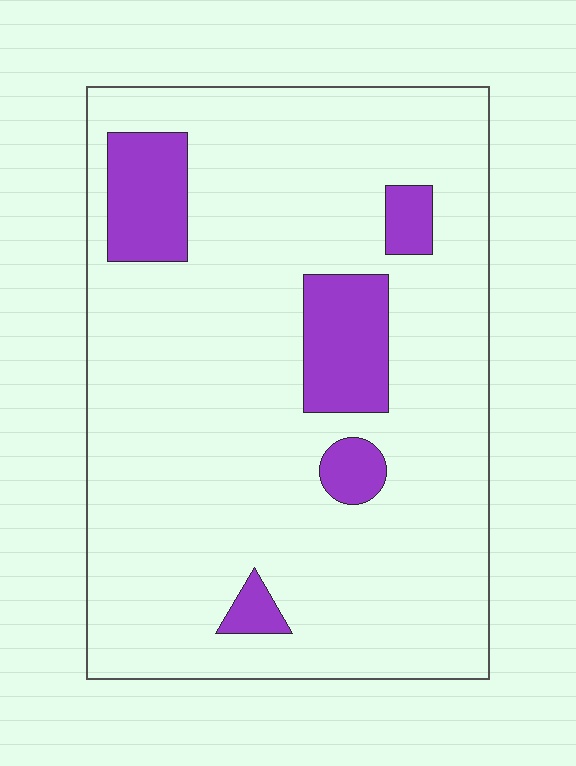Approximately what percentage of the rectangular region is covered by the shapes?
Approximately 15%.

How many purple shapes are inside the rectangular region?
5.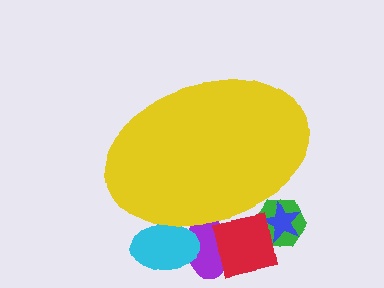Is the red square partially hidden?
Yes, the red square is partially hidden behind the yellow ellipse.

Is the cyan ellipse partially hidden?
Yes, the cyan ellipse is partially hidden behind the yellow ellipse.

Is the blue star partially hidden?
Yes, the blue star is partially hidden behind the yellow ellipse.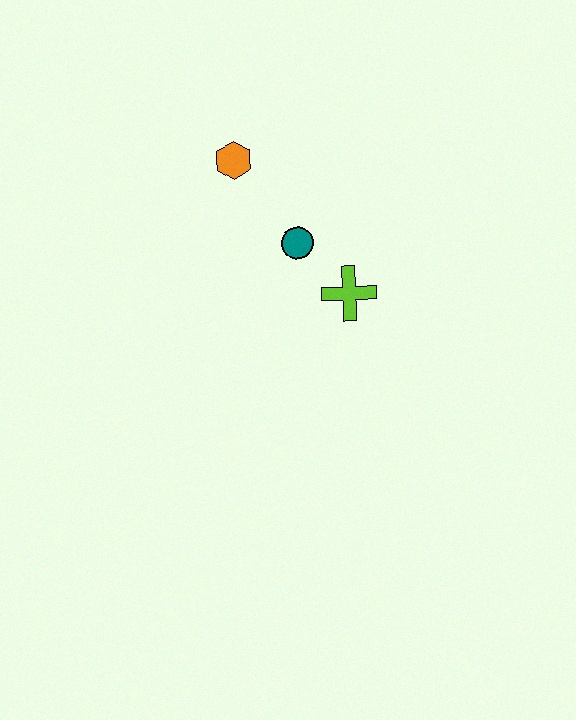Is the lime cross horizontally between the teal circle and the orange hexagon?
No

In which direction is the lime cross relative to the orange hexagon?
The lime cross is below the orange hexagon.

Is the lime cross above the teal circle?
No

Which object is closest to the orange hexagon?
The teal circle is closest to the orange hexagon.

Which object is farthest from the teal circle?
The orange hexagon is farthest from the teal circle.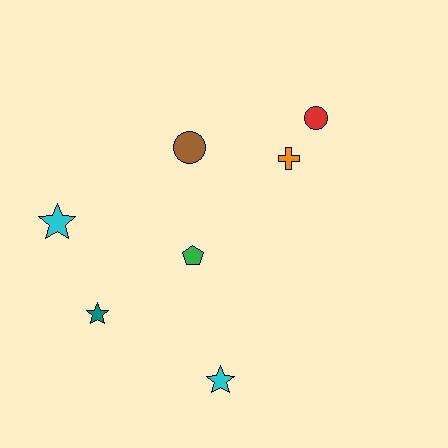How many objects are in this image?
There are 7 objects.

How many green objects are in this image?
There is 1 green object.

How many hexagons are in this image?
There are no hexagons.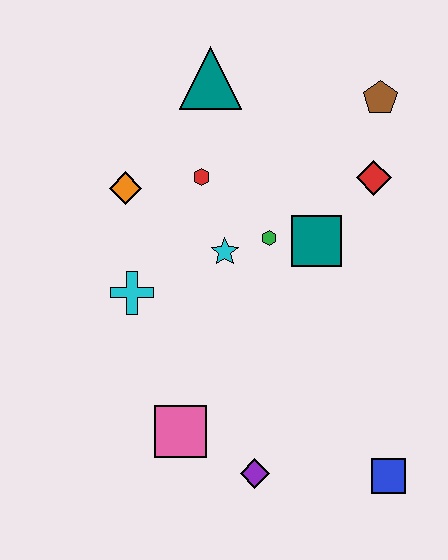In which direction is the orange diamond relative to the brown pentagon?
The orange diamond is to the left of the brown pentagon.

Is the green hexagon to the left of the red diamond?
Yes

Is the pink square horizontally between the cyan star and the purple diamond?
No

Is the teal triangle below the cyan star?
No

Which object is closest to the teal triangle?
The red hexagon is closest to the teal triangle.